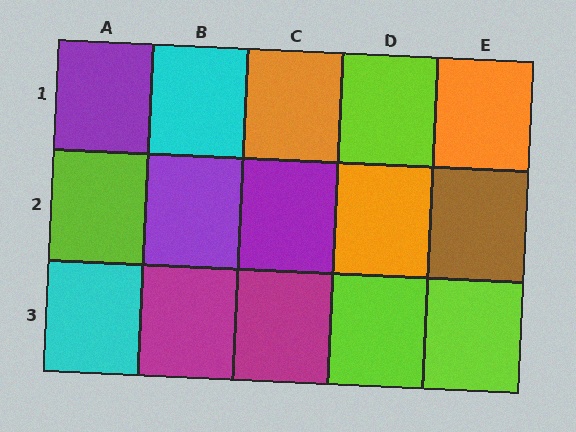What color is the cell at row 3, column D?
Lime.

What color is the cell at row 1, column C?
Orange.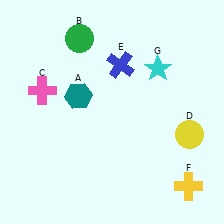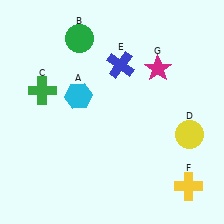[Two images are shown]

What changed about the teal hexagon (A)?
In Image 1, A is teal. In Image 2, it changed to cyan.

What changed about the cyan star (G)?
In Image 1, G is cyan. In Image 2, it changed to magenta.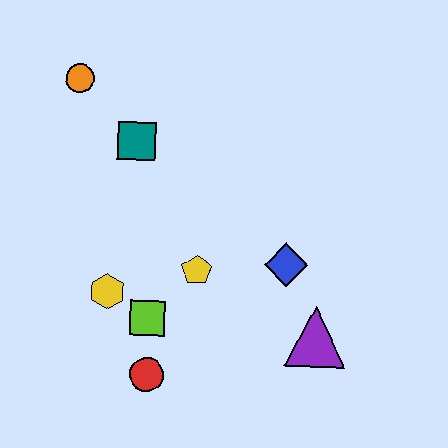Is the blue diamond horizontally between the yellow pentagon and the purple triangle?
Yes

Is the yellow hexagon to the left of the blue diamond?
Yes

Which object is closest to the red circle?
The lime square is closest to the red circle.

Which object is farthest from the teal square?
The purple triangle is farthest from the teal square.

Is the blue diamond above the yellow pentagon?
Yes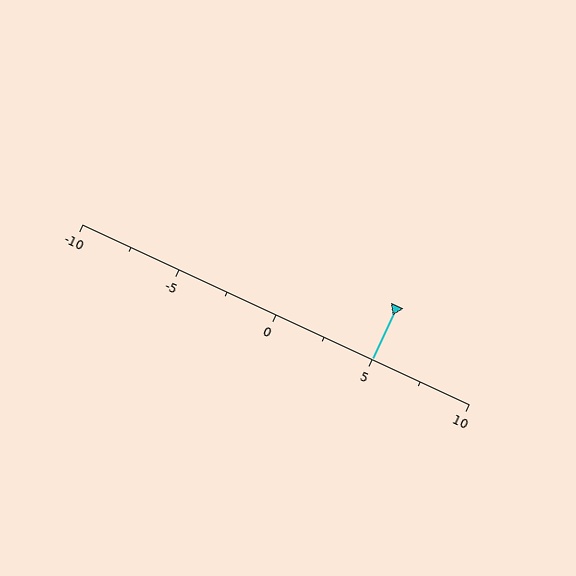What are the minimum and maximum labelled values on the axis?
The axis runs from -10 to 10.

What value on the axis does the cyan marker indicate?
The marker indicates approximately 5.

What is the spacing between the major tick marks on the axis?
The major ticks are spaced 5 apart.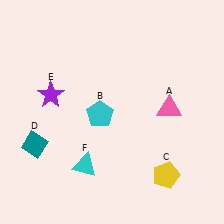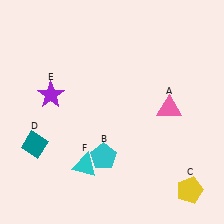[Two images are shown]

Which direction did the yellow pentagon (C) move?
The yellow pentagon (C) moved right.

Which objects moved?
The objects that moved are: the cyan pentagon (B), the yellow pentagon (C).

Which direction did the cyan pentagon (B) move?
The cyan pentagon (B) moved down.